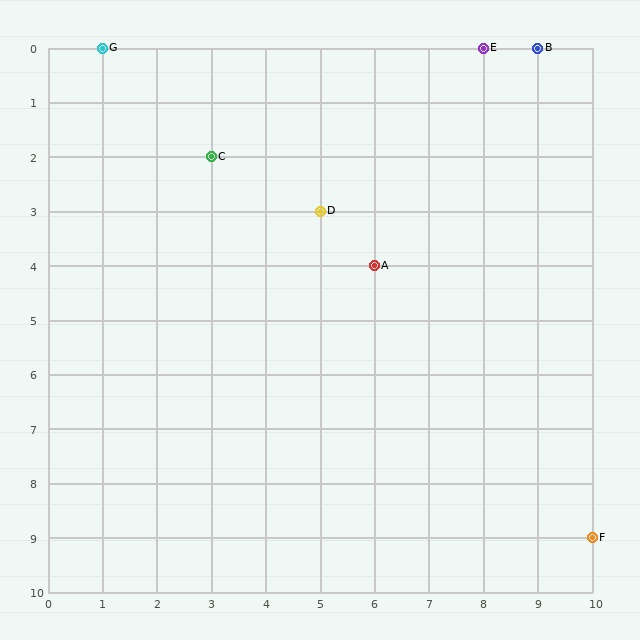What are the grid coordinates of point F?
Point F is at grid coordinates (10, 9).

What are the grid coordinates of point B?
Point B is at grid coordinates (9, 0).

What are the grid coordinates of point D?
Point D is at grid coordinates (5, 3).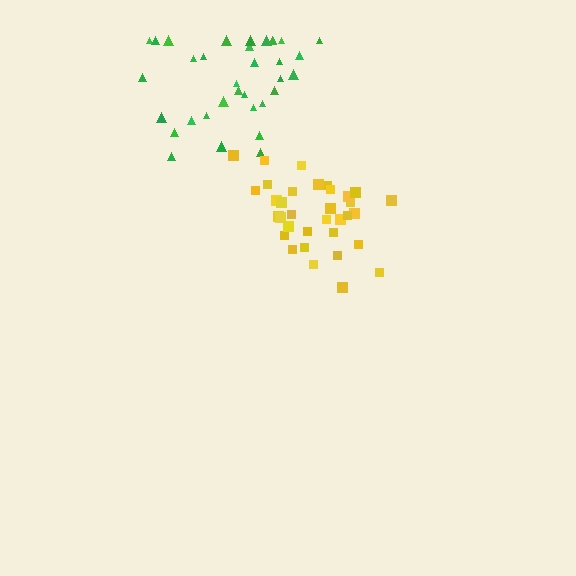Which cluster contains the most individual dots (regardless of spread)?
Green (35).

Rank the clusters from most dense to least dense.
yellow, green.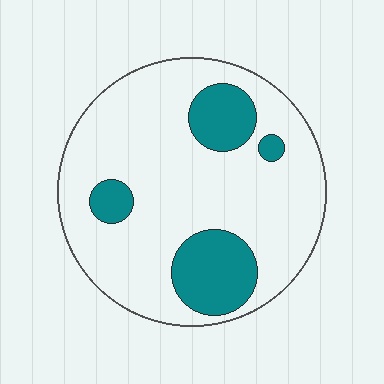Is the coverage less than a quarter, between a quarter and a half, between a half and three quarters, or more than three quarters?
Less than a quarter.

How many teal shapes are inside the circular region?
4.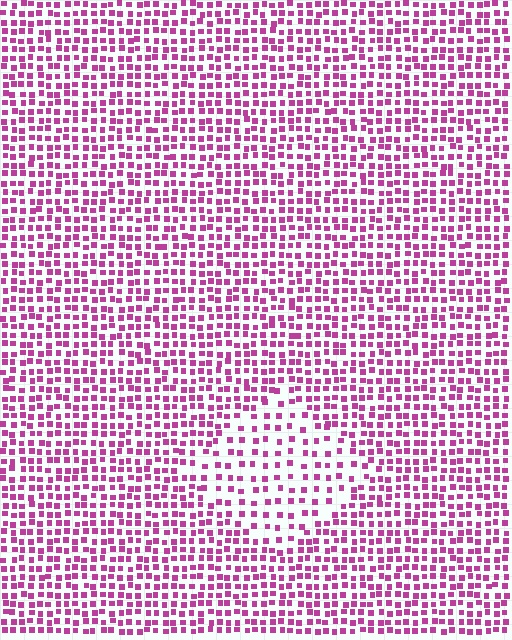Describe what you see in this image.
The image contains small magenta elements arranged at two different densities. A diamond-shaped region is visible where the elements are less densely packed than the surrounding area.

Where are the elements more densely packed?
The elements are more densely packed outside the diamond boundary.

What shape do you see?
I see a diamond.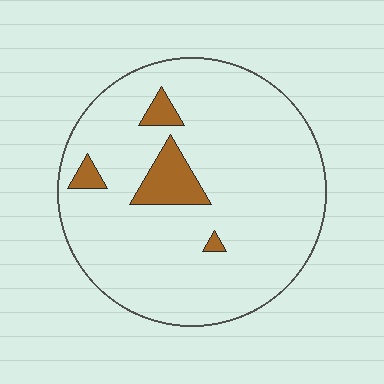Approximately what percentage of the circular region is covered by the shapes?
Approximately 10%.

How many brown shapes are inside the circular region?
4.